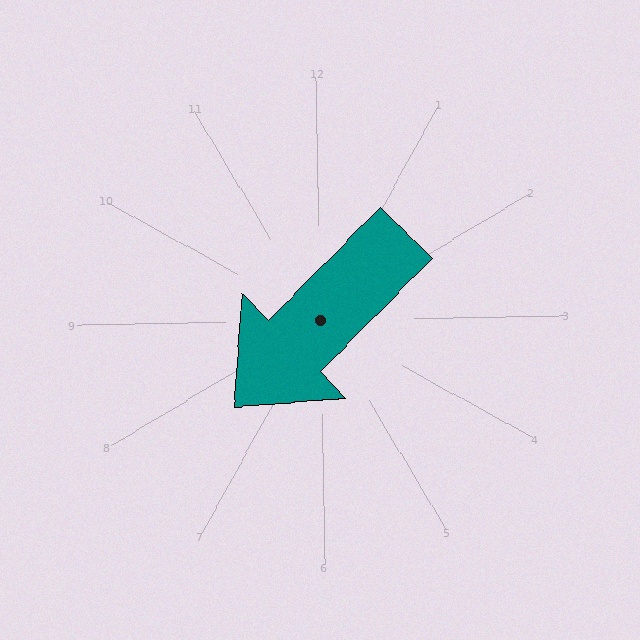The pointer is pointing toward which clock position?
Roughly 8 o'clock.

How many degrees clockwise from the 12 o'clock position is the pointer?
Approximately 226 degrees.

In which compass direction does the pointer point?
Southwest.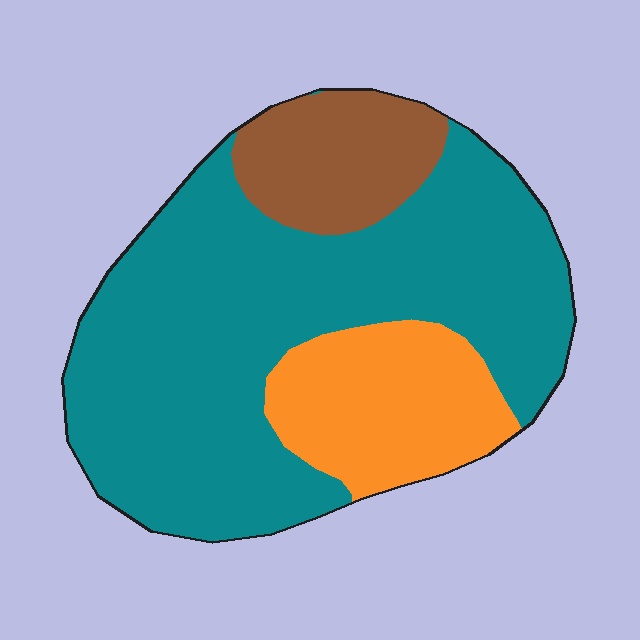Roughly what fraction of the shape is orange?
Orange takes up about one fifth (1/5) of the shape.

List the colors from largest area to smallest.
From largest to smallest: teal, orange, brown.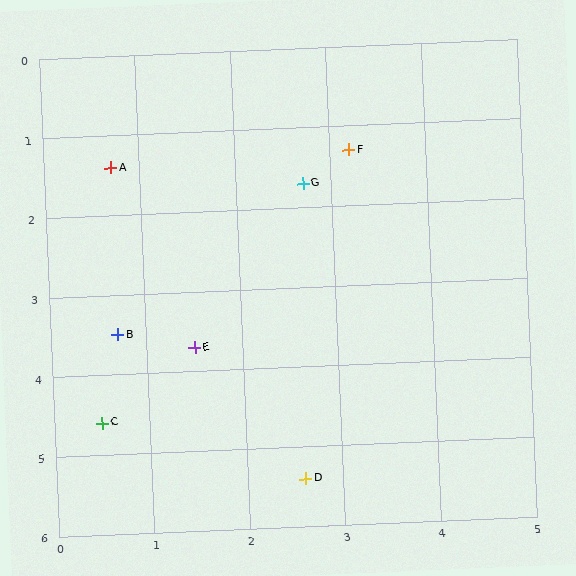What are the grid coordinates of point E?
Point E is at approximately (1.5, 3.7).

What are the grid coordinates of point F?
Point F is at approximately (3.2, 1.3).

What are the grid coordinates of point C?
Point C is at approximately (0.5, 4.6).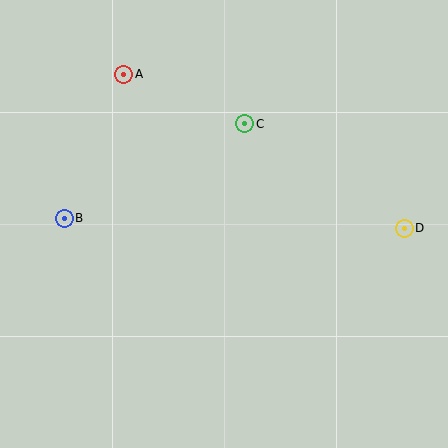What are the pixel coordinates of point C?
Point C is at (245, 124).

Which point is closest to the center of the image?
Point C at (245, 124) is closest to the center.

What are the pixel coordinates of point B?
Point B is at (64, 218).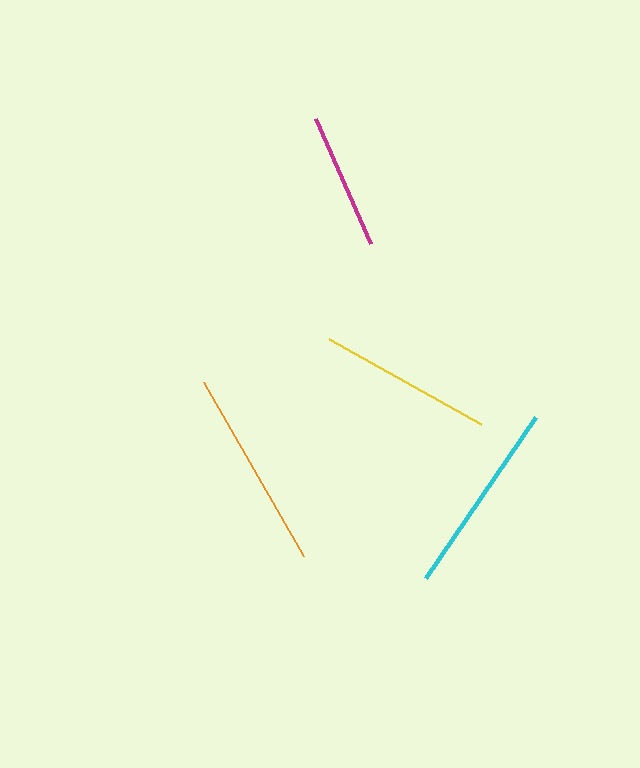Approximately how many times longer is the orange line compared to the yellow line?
The orange line is approximately 1.2 times the length of the yellow line.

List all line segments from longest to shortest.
From longest to shortest: orange, cyan, yellow, magenta.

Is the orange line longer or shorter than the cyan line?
The orange line is longer than the cyan line.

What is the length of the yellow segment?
The yellow segment is approximately 174 pixels long.